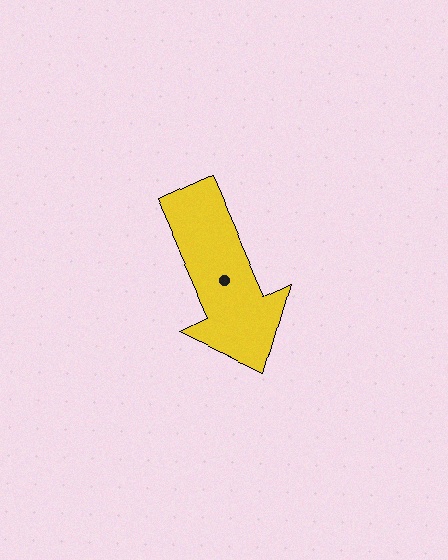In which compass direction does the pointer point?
Southeast.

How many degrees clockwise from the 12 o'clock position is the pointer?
Approximately 156 degrees.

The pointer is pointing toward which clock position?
Roughly 5 o'clock.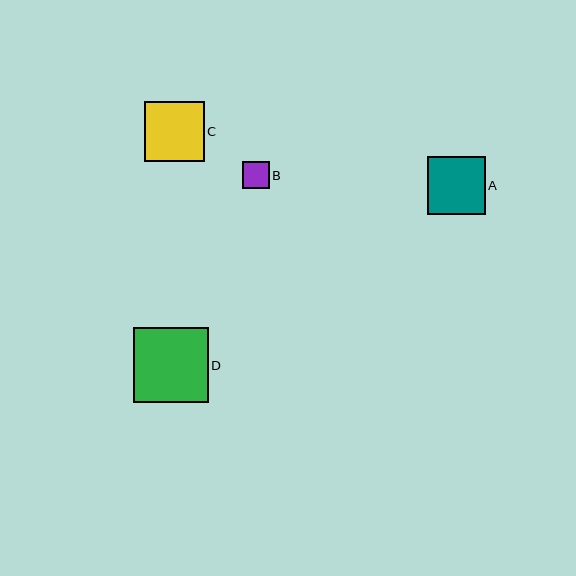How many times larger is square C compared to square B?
Square C is approximately 2.2 times the size of square B.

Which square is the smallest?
Square B is the smallest with a size of approximately 27 pixels.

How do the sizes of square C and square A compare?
Square C and square A are approximately the same size.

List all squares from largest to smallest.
From largest to smallest: D, C, A, B.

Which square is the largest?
Square D is the largest with a size of approximately 75 pixels.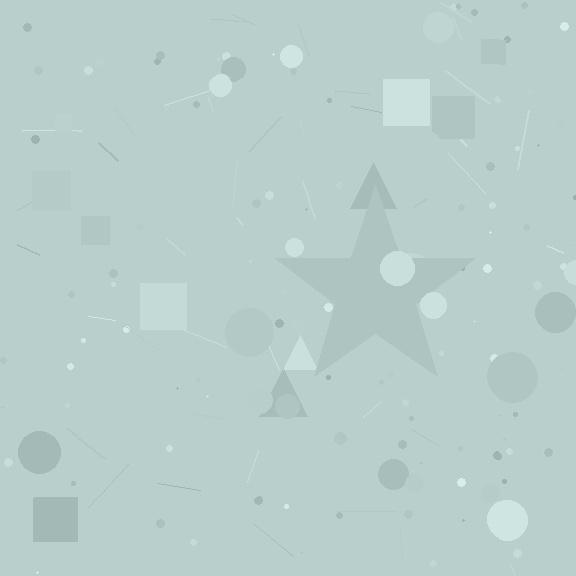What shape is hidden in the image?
A star is hidden in the image.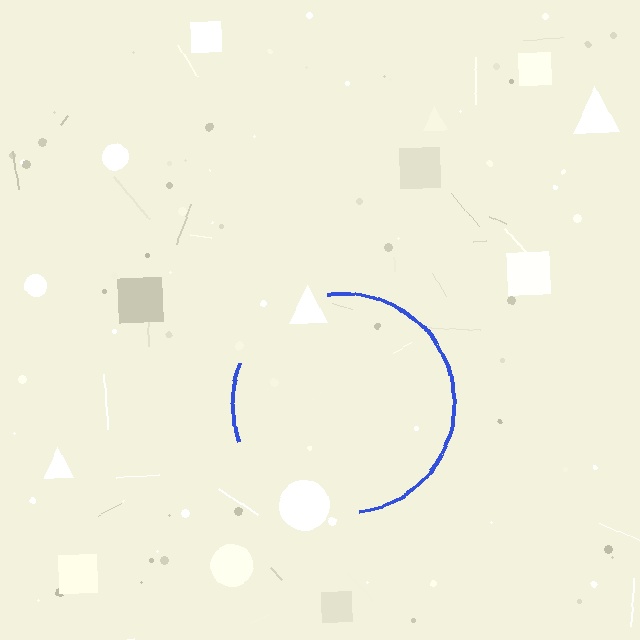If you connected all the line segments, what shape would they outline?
They would outline a circle.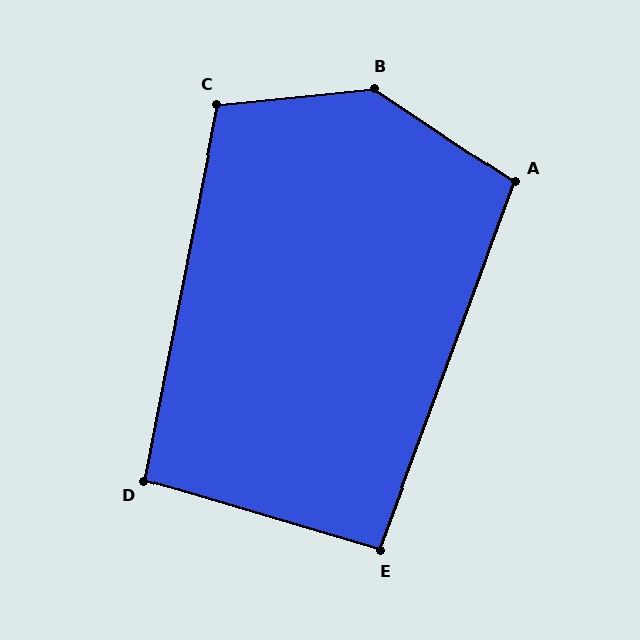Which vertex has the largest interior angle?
B, at approximately 140 degrees.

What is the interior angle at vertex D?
Approximately 95 degrees (obtuse).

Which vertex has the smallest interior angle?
E, at approximately 94 degrees.